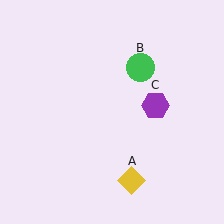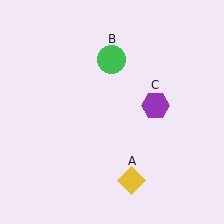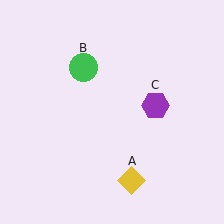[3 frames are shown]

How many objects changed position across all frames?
1 object changed position: green circle (object B).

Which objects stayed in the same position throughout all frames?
Yellow diamond (object A) and purple hexagon (object C) remained stationary.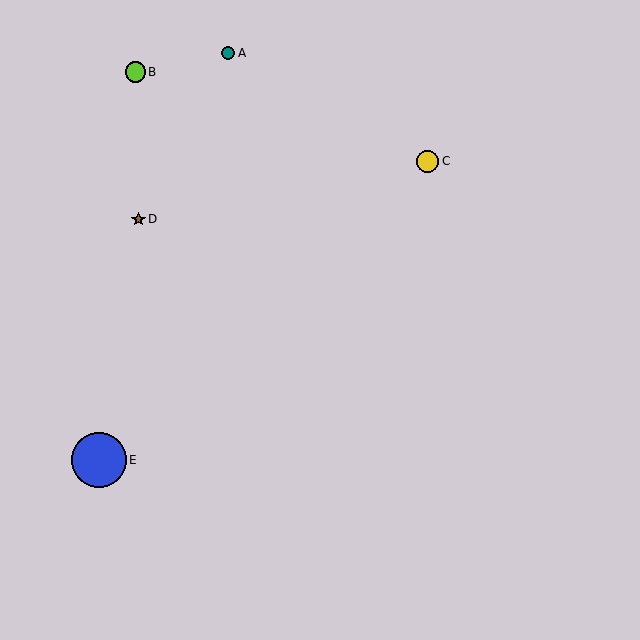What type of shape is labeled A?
Shape A is a teal circle.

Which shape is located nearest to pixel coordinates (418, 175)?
The yellow circle (labeled C) at (428, 161) is nearest to that location.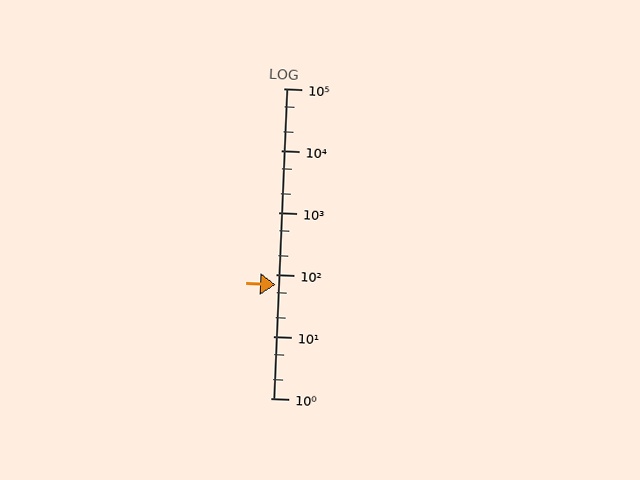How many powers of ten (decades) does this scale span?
The scale spans 5 decades, from 1 to 100000.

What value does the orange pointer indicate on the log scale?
The pointer indicates approximately 68.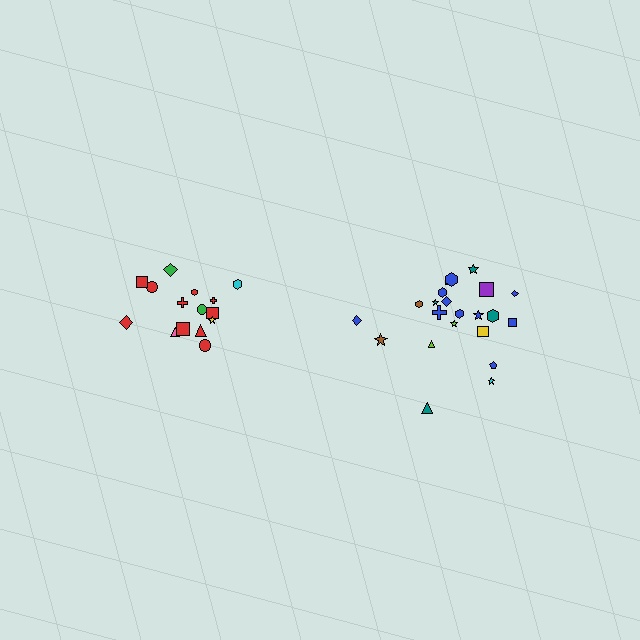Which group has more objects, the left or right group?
The right group.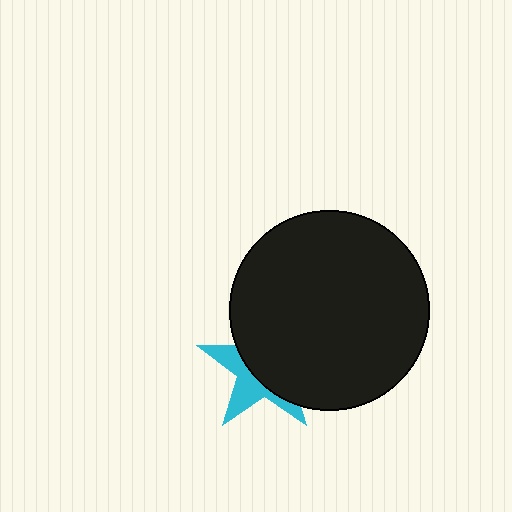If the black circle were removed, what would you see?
You would see the complete cyan star.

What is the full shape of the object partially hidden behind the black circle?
The partially hidden object is a cyan star.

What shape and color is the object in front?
The object in front is a black circle.